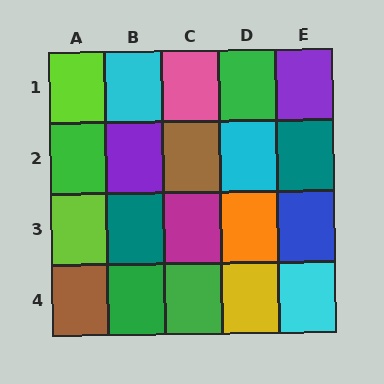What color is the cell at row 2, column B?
Purple.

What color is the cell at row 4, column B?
Green.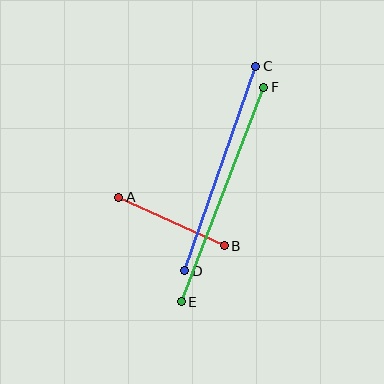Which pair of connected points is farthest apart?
Points E and F are farthest apart.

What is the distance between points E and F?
The distance is approximately 230 pixels.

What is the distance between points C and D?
The distance is approximately 216 pixels.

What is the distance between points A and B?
The distance is approximately 116 pixels.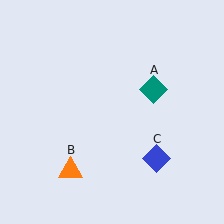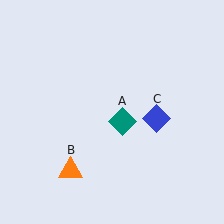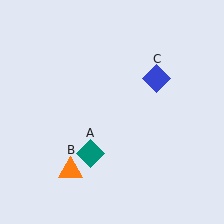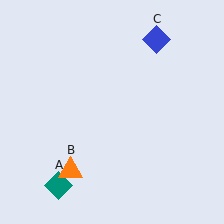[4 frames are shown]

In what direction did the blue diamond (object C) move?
The blue diamond (object C) moved up.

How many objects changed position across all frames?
2 objects changed position: teal diamond (object A), blue diamond (object C).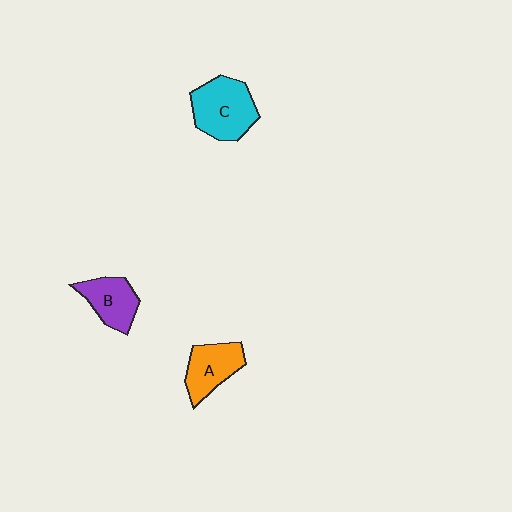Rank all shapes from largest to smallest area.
From largest to smallest: C (cyan), A (orange), B (purple).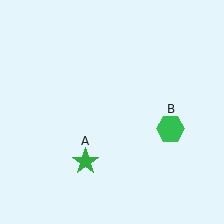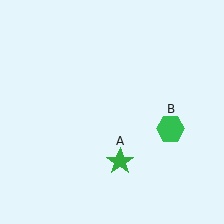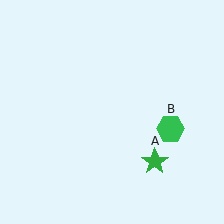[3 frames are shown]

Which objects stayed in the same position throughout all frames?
Green hexagon (object B) remained stationary.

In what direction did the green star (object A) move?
The green star (object A) moved right.